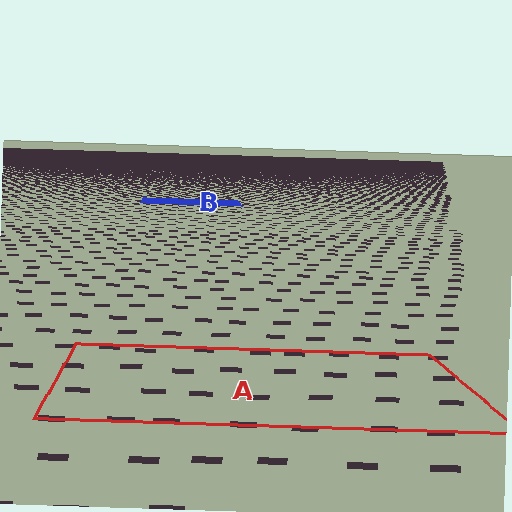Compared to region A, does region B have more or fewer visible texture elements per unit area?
Region B has more texture elements per unit area — they are packed more densely because it is farther away.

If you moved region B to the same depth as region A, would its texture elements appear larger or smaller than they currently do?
They would appear larger. At a closer depth, the same texture elements are projected at a bigger on-screen size.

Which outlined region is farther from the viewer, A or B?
Region B is farther from the viewer — the texture elements inside it appear smaller and more densely packed.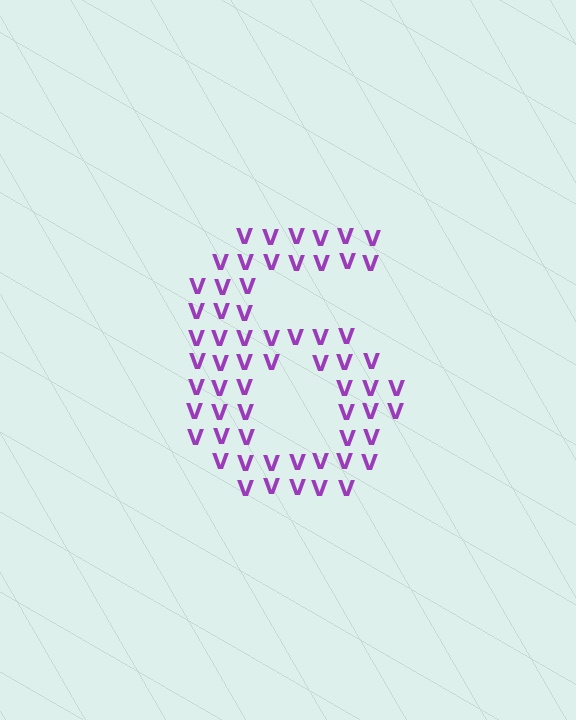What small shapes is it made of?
It is made of small letter V's.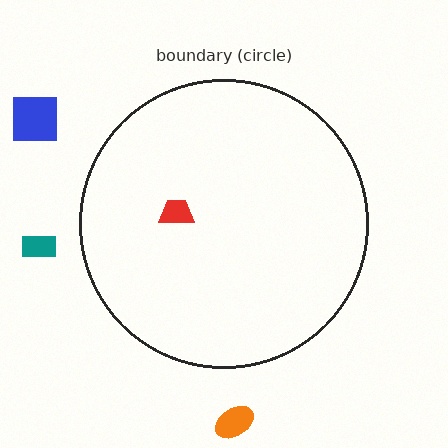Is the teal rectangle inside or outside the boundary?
Outside.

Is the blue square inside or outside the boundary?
Outside.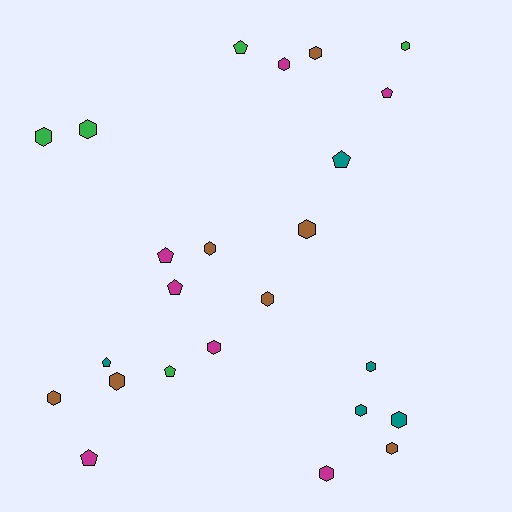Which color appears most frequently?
Brown, with 7 objects.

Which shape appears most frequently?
Hexagon, with 16 objects.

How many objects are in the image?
There are 24 objects.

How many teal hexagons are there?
There are 3 teal hexagons.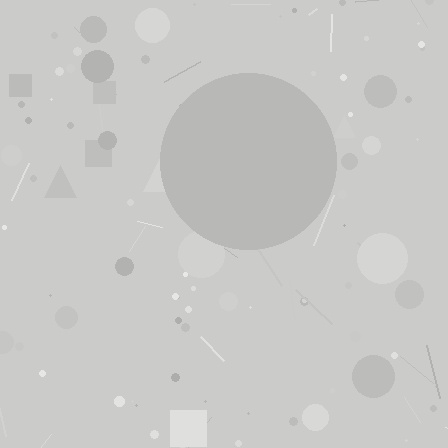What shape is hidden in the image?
A circle is hidden in the image.